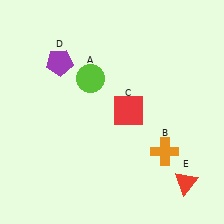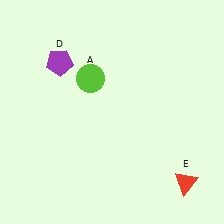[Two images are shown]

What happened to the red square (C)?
The red square (C) was removed in Image 2. It was in the top-right area of Image 1.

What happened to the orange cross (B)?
The orange cross (B) was removed in Image 2. It was in the bottom-right area of Image 1.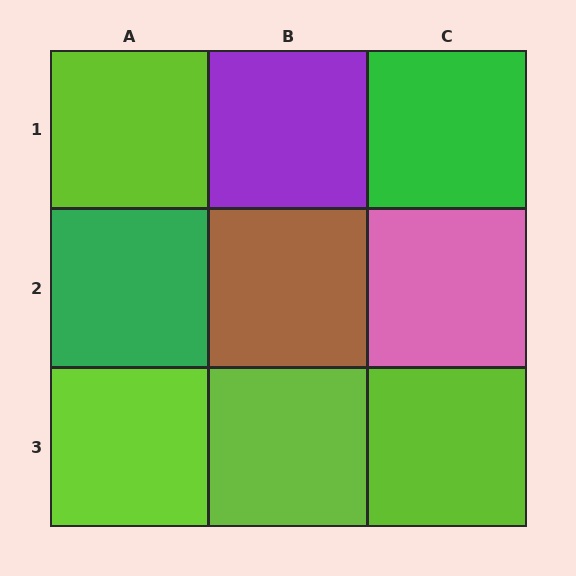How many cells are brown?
1 cell is brown.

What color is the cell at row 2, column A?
Green.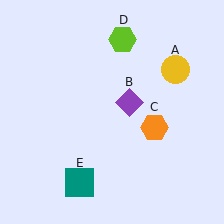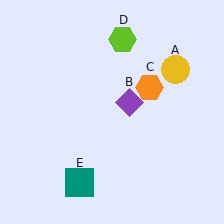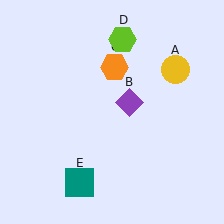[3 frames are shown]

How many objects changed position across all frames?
1 object changed position: orange hexagon (object C).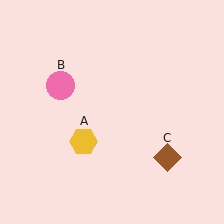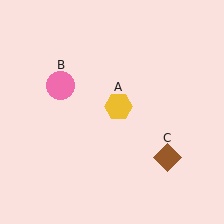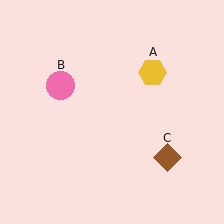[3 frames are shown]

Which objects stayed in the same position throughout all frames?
Pink circle (object B) and brown diamond (object C) remained stationary.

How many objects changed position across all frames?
1 object changed position: yellow hexagon (object A).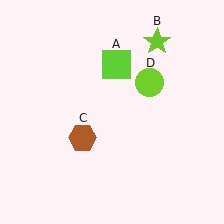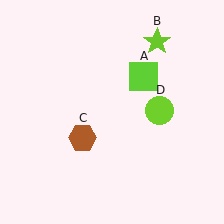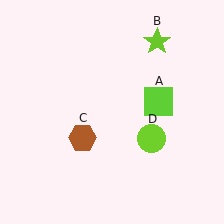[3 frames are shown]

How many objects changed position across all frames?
2 objects changed position: lime square (object A), lime circle (object D).